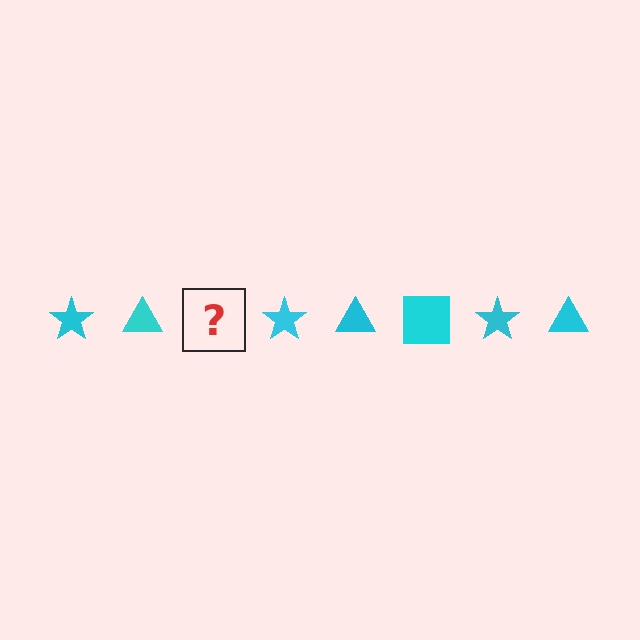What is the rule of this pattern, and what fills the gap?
The rule is that the pattern cycles through star, triangle, square shapes in cyan. The gap should be filled with a cyan square.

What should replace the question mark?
The question mark should be replaced with a cyan square.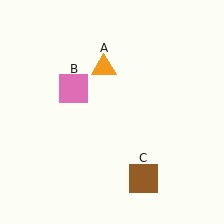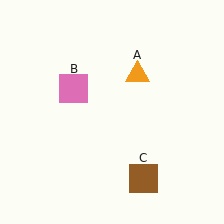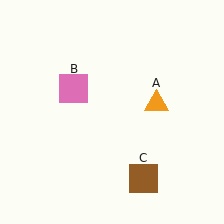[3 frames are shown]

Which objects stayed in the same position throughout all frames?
Pink square (object B) and brown square (object C) remained stationary.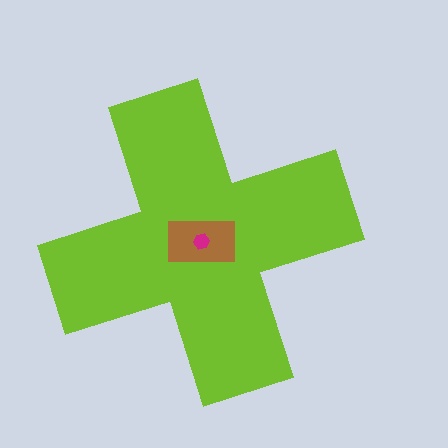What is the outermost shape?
The lime cross.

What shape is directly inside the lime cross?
The brown rectangle.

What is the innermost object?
The magenta hexagon.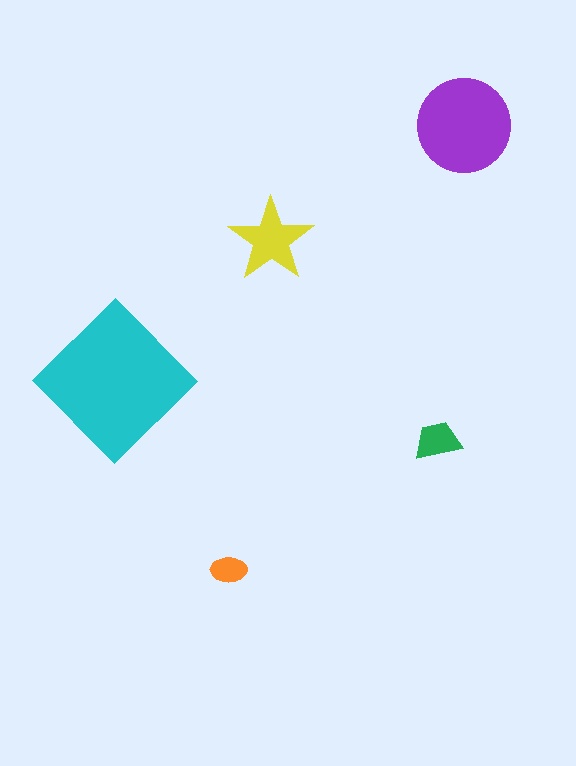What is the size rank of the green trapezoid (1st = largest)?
4th.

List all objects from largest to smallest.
The cyan diamond, the purple circle, the yellow star, the green trapezoid, the orange ellipse.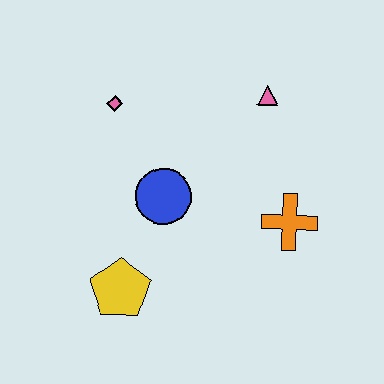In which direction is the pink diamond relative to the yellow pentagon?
The pink diamond is above the yellow pentagon.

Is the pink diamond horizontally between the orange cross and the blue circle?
No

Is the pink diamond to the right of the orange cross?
No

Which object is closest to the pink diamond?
The blue circle is closest to the pink diamond.